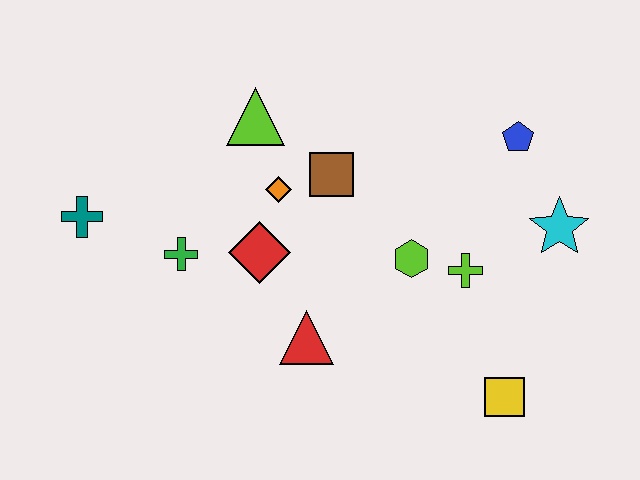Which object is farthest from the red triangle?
The blue pentagon is farthest from the red triangle.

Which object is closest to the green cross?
The red diamond is closest to the green cross.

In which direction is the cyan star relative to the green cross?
The cyan star is to the right of the green cross.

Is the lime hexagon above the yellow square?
Yes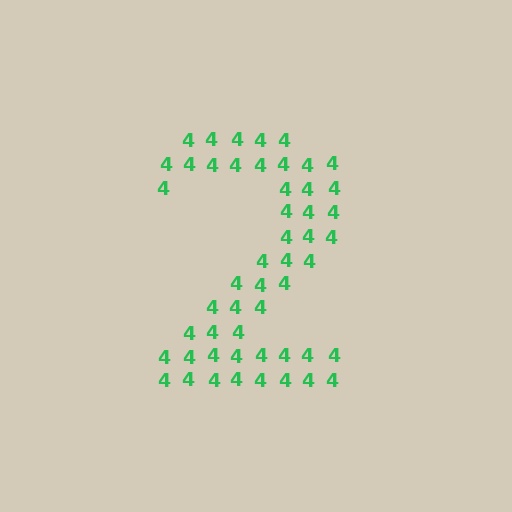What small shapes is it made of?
It is made of small digit 4's.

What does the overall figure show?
The overall figure shows the digit 2.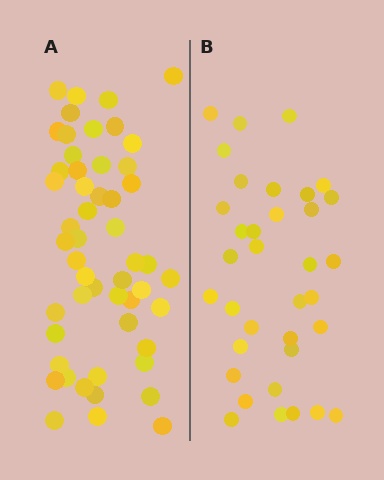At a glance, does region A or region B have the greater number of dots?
Region A (the left region) has more dots.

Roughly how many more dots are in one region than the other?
Region A has approximately 15 more dots than region B.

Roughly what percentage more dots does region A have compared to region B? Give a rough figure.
About 50% more.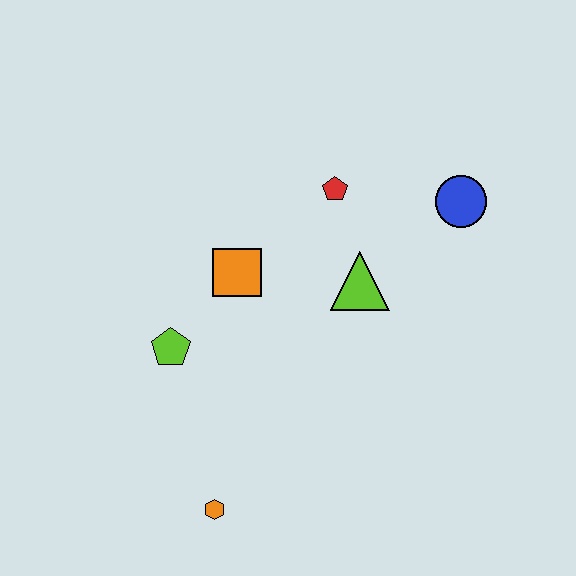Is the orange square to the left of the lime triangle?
Yes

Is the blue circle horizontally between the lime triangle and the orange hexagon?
No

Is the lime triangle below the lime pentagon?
No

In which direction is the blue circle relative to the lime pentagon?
The blue circle is to the right of the lime pentagon.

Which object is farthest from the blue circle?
The orange hexagon is farthest from the blue circle.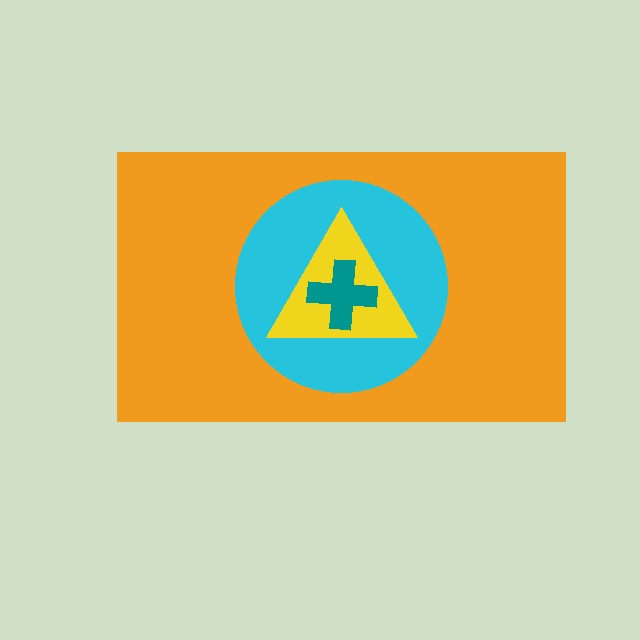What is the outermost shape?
The orange rectangle.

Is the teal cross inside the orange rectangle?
Yes.